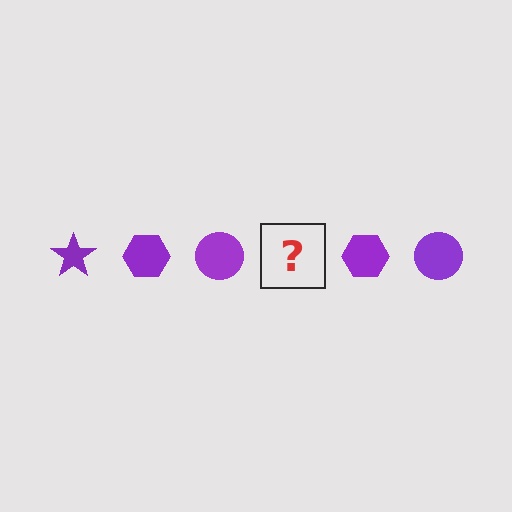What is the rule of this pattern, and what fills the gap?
The rule is that the pattern cycles through star, hexagon, circle shapes in purple. The gap should be filled with a purple star.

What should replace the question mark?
The question mark should be replaced with a purple star.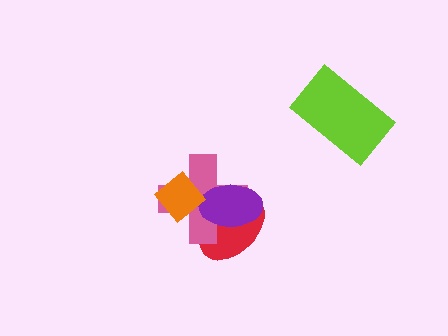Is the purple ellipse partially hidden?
Yes, it is partially covered by another shape.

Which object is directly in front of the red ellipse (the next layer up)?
The pink cross is directly in front of the red ellipse.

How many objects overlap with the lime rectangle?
0 objects overlap with the lime rectangle.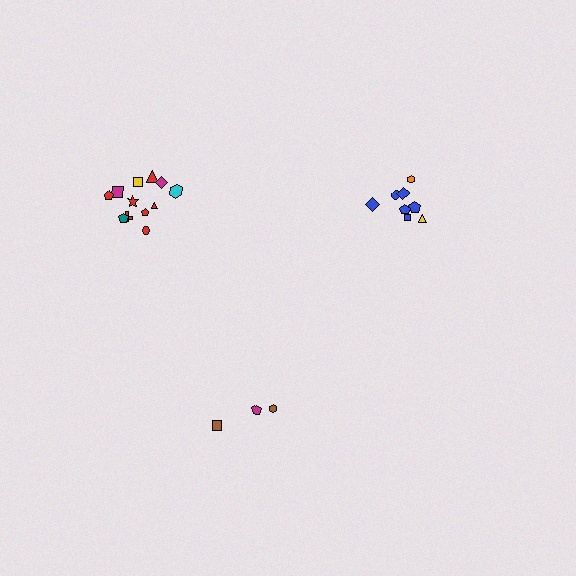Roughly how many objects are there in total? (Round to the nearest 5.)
Roughly 25 objects in total.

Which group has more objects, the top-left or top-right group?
The top-left group.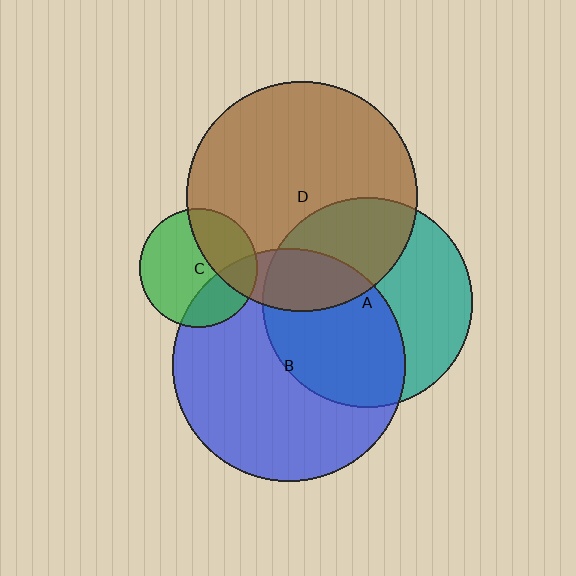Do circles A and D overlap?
Yes.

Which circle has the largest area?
Circle B (blue).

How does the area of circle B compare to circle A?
Approximately 1.2 times.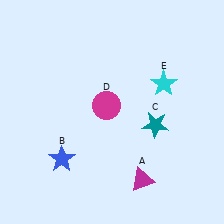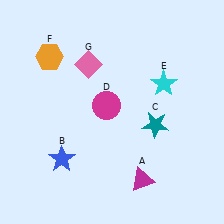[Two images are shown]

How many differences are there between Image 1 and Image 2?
There are 2 differences between the two images.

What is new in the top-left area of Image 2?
An orange hexagon (F) was added in the top-left area of Image 2.